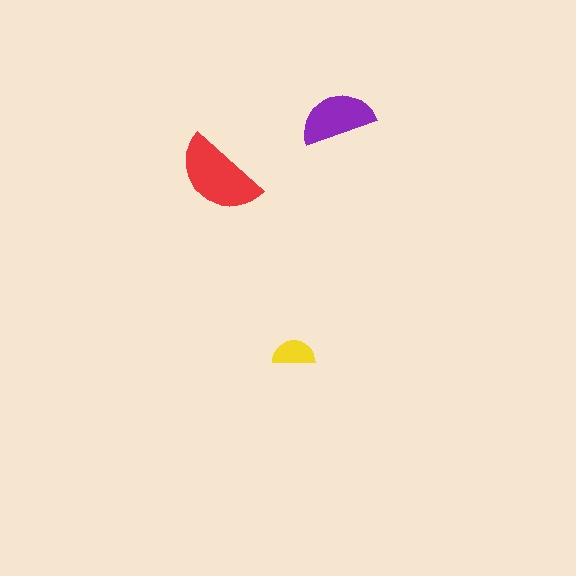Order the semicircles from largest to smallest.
the red one, the purple one, the yellow one.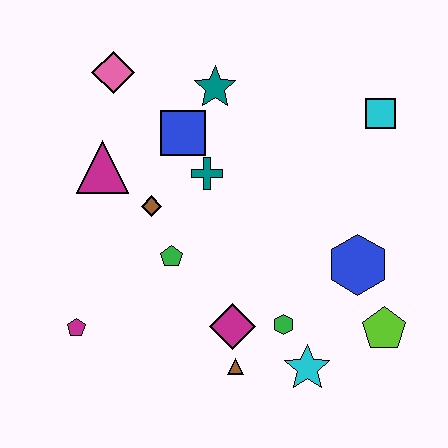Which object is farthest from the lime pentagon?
The pink diamond is farthest from the lime pentagon.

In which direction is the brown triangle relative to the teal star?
The brown triangle is below the teal star.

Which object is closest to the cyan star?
The green hexagon is closest to the cyan star.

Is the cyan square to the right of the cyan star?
Yes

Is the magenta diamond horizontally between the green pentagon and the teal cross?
No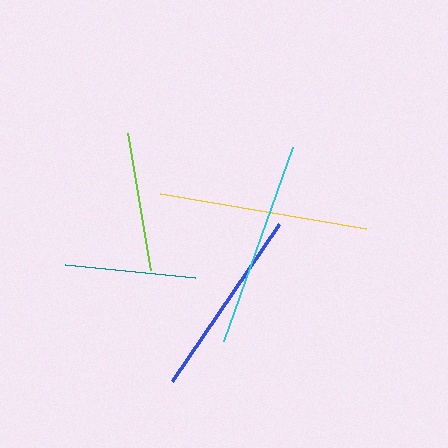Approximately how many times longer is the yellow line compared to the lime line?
The yellow line is approximately 1.5 times the length of the lime line.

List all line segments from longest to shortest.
From longest to shortest: yellow, cyan, blue, lime, teal.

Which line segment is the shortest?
The teal line is the shortest at approximately 130 pixels.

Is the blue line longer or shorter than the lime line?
The blue line is longer than the lime line.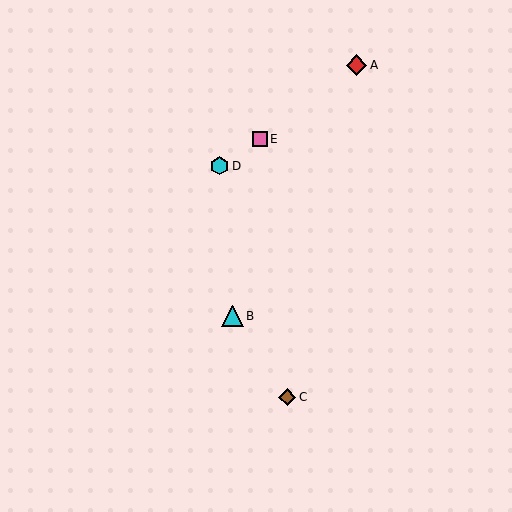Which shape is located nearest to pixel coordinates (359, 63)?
The red diamond (labeled A) at (356, 65) is nearest to that location.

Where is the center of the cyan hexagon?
The center of the cyan hexagon is at (220, 166).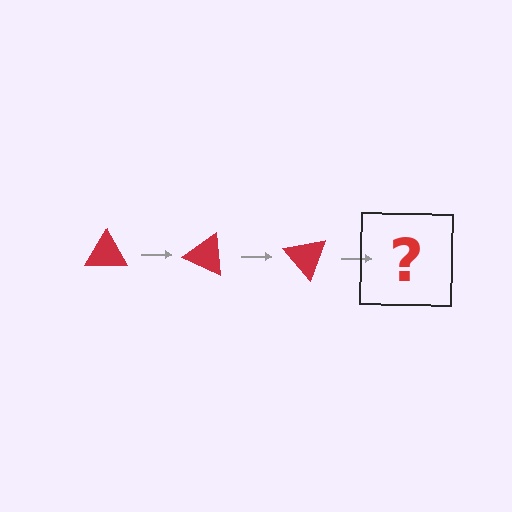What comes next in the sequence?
The next element should be a red triangle rotated 75 degrees.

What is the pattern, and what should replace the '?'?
The pattern is that the triangle rotates 25 degrees each step. The '?' should be a red triangle rotated 75 degrees.